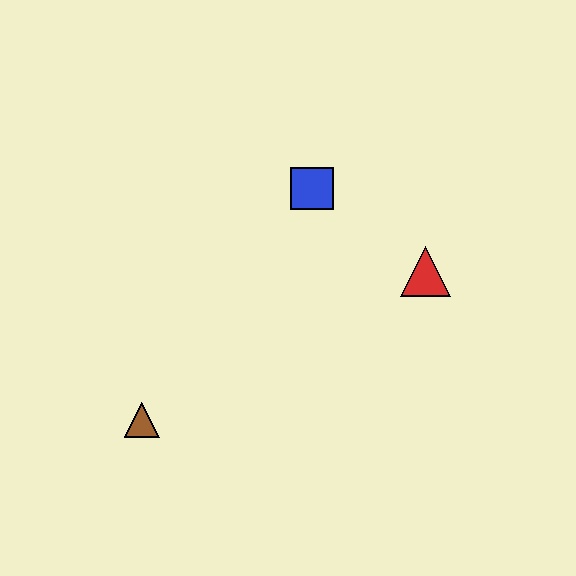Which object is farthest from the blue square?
The brown triangle is farthest from the blue square.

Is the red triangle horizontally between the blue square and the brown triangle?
No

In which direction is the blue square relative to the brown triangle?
The blue square is above the brown triangle.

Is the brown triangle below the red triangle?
Yes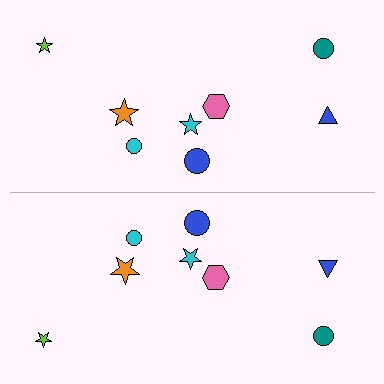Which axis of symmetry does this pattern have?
The pattern has a horizontal axis of symmetry running through the center of the image.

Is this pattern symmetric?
Yes, this pattern has bilateral (reflection) symmetry.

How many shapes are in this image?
There are 16 shapes in this image.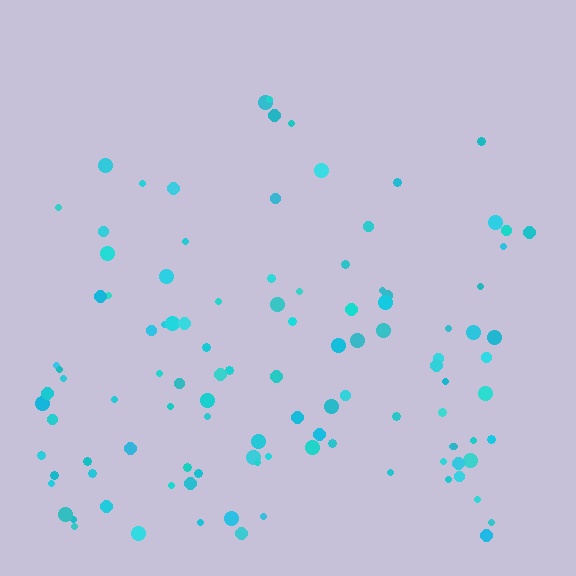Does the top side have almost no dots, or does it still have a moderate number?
Still a moderate number, just noticeably fewer than the bottom.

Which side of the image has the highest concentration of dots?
The bottom.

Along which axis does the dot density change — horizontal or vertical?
Vertical.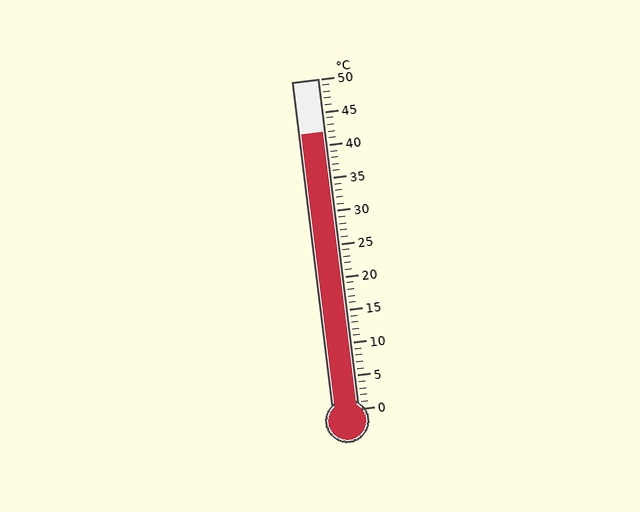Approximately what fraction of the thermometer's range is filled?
The thermometer is filled to approximately 85% of its range.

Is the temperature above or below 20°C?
The temperature is above 20°C.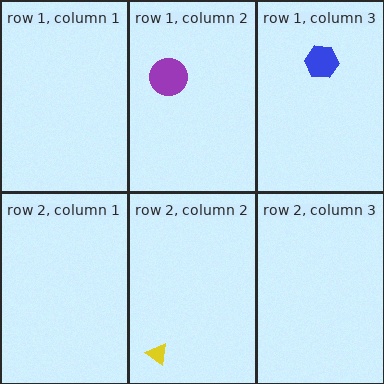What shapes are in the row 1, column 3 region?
The blue hexagon.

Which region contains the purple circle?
The row 1, column 2 region.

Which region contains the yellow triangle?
The row 2, column 2 region.